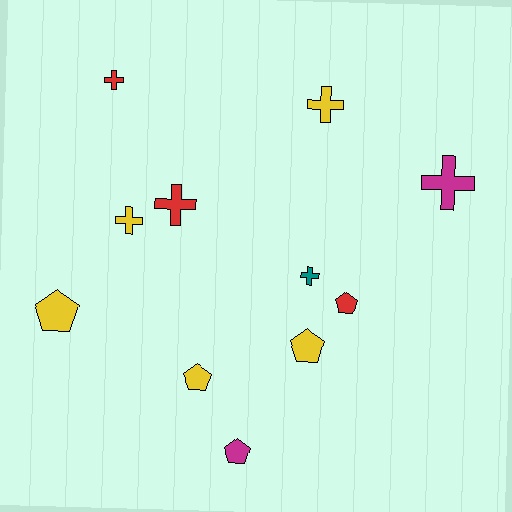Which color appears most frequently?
Yellow, with 5 objects.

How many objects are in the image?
There are 11 objects.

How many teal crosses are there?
There is 1 teal cross.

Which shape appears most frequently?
Cross, with 6 objects.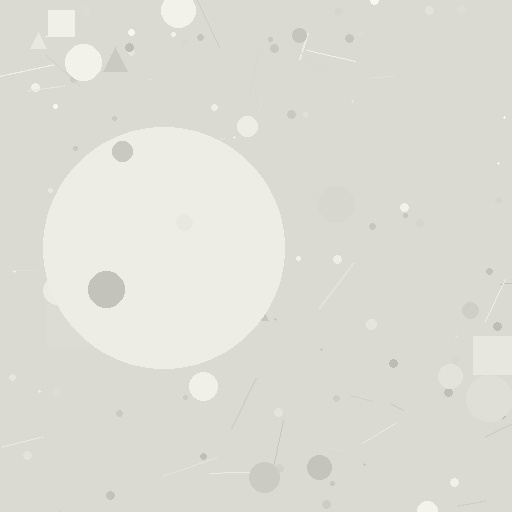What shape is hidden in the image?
A circle is hidden in the image.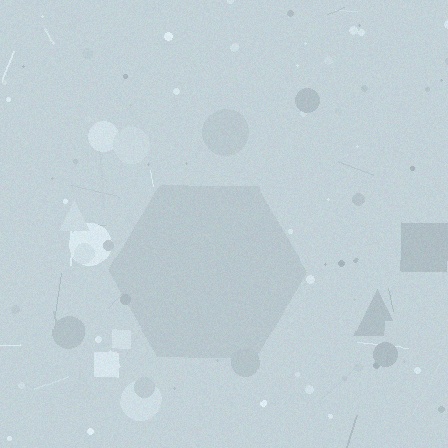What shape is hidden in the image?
A hexagon is hidden in the image.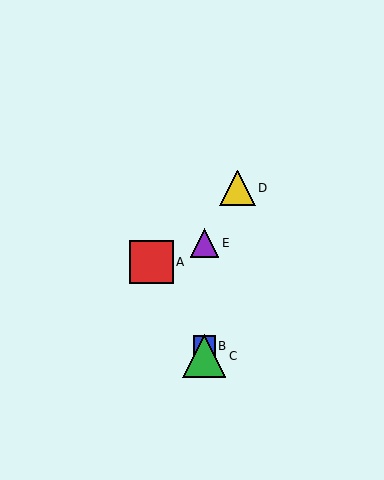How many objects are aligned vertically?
3 objects (B, C, E) are aligned vertically.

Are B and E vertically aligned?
Yes, both are at x≈204.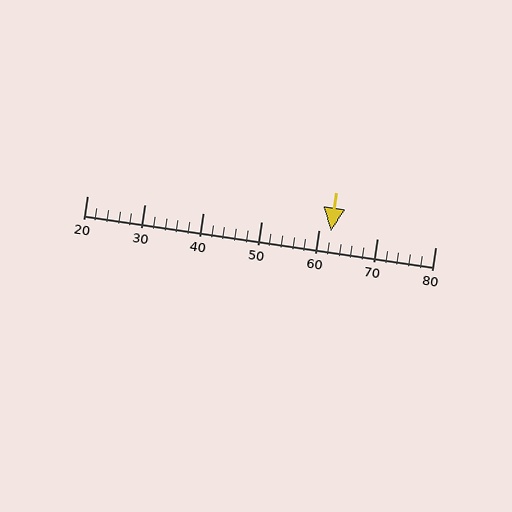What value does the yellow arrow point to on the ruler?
The yellow arrow points to approximately 62.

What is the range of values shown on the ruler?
The ruler shows values from 20 to 80.